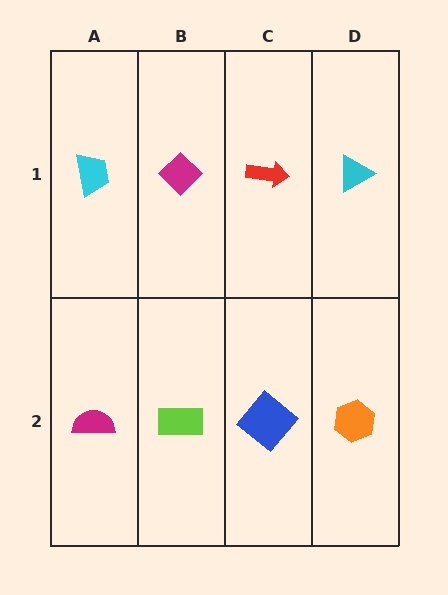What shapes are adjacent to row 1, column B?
A lime rectangle (row 2, column B), a cyan trapezoid (row 1, column A), a red arrow (row 1, column C).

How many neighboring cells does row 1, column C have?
3.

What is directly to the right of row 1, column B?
A red arrow.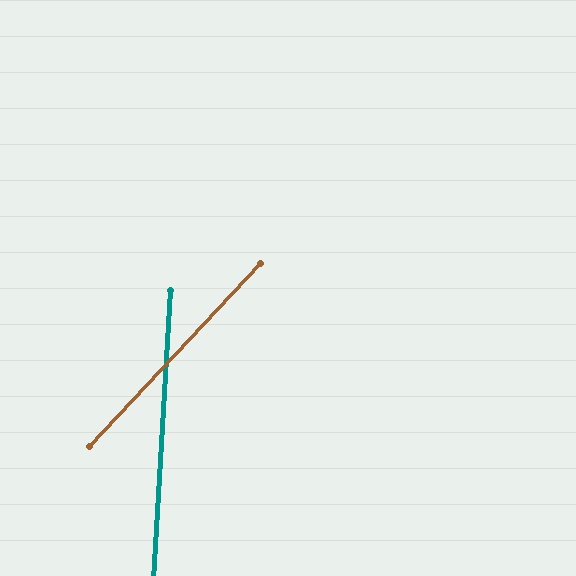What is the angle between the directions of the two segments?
Approximately 40 degrees.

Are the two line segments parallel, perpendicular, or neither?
Neither parallel nor perpendicular — they differ by about 40°.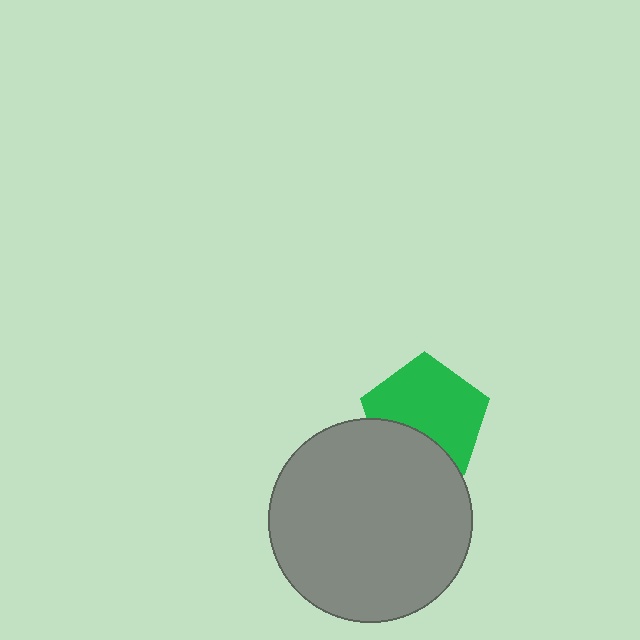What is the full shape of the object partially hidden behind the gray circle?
The partially hidden object is a green pentagon.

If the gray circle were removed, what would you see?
You would see the complete green pentagon.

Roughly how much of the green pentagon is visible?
Most of it is visible (roughly 69%).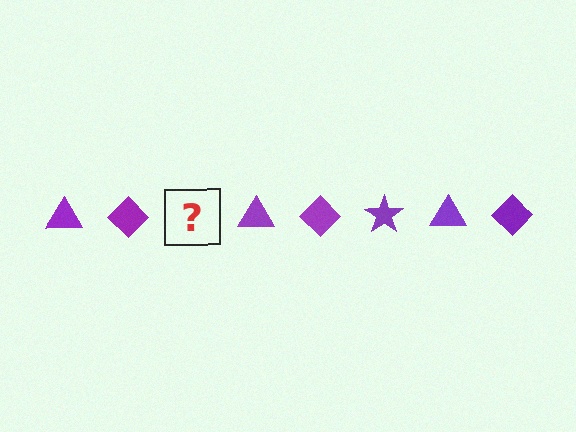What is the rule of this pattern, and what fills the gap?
The rule is that the pattern cycles through triangle, diamond, star shapes in purple. The gap should be filled with a purple star.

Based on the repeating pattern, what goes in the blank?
The blank should be a purple star.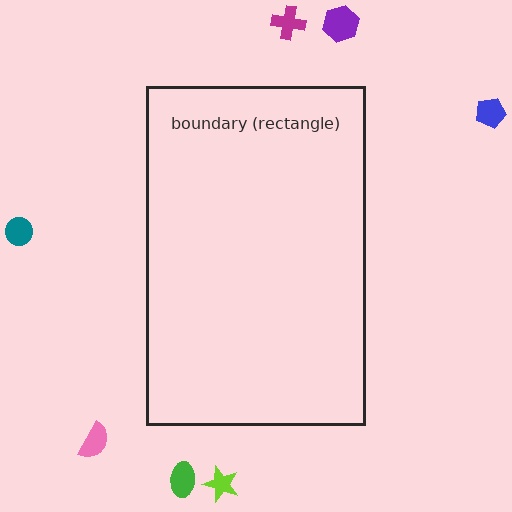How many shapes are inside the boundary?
0 inside, 7 outside.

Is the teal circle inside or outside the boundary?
Outside.